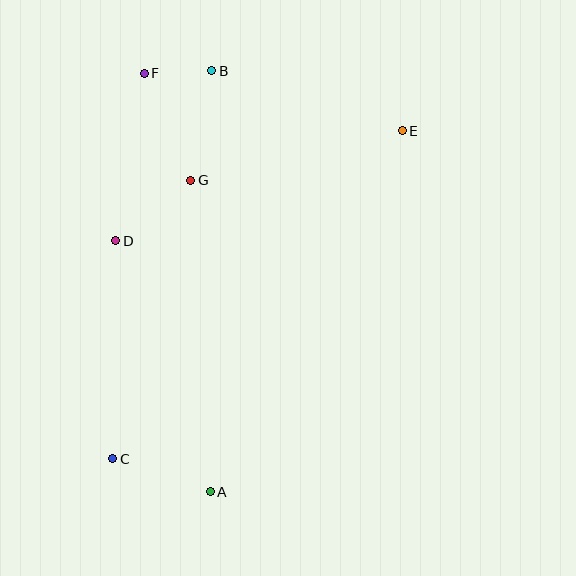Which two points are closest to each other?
Points B and F are closest to each other.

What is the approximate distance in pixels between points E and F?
The distance between E and F is approximately 264 pixels.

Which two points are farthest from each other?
Points C and E are farthest from each other.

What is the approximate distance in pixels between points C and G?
The distance between C and G is approximately 289 pixels.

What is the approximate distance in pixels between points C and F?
The distance between C and F is approximately 387 pixels.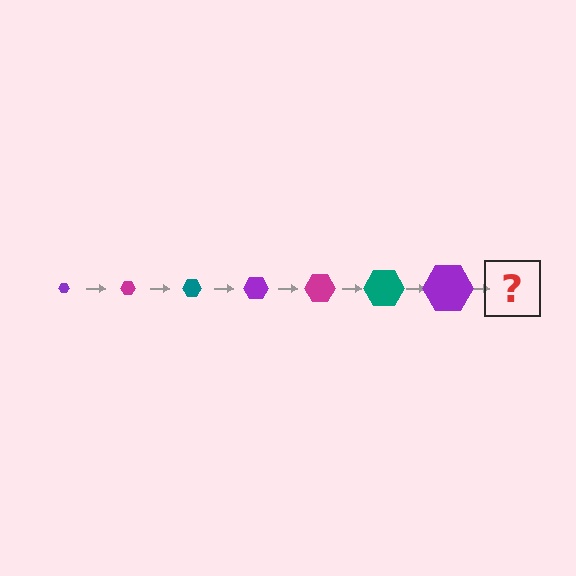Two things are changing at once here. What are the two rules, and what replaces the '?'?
The two rules are that the hexagon grows larger each step and the color cycles through purple, magenta, and teal. The '?' should be a magenta hexagon, larger than the previous one.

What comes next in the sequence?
The next element should be a magenta hexagon, larger than the previous one.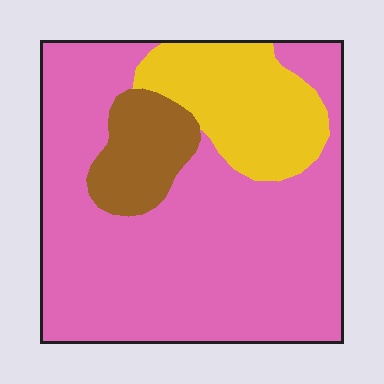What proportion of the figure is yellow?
Yellow takes up about one fifth (1/5) of the figure.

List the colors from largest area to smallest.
From largest to smallest: pink, yellow, brown.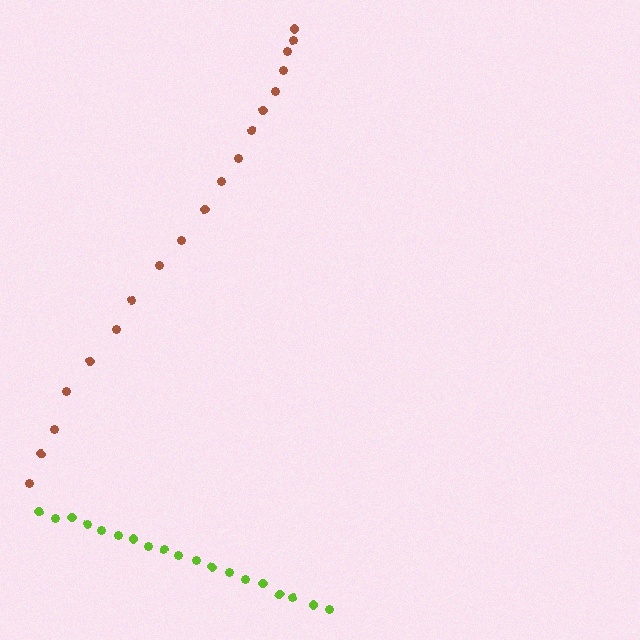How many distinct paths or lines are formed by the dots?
There are 2 distinct paths.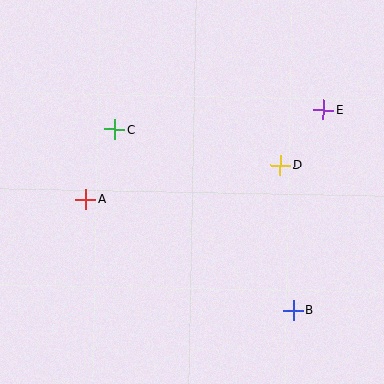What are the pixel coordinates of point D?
Point D is at (280, 165).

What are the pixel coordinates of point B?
Point B is at (293, 310).